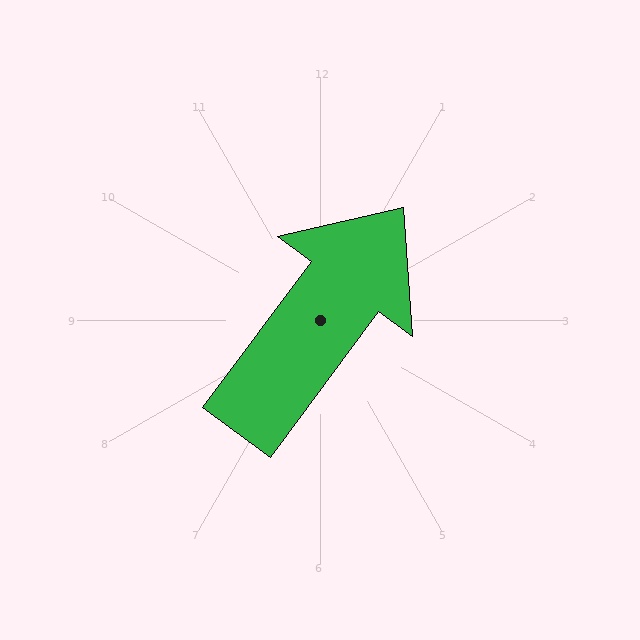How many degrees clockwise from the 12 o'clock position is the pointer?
Approximately 37 degrees.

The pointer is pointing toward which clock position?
Roughly 1 o'clock.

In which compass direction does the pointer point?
Northeast.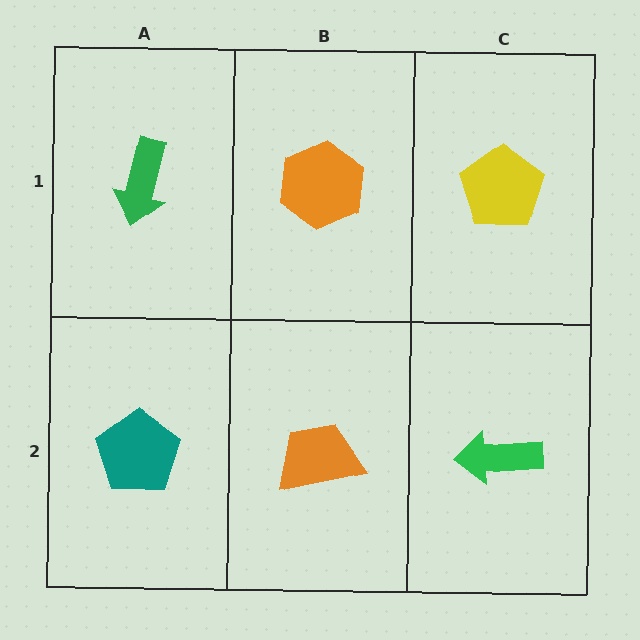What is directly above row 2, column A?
A green arrow.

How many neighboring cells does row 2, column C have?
2.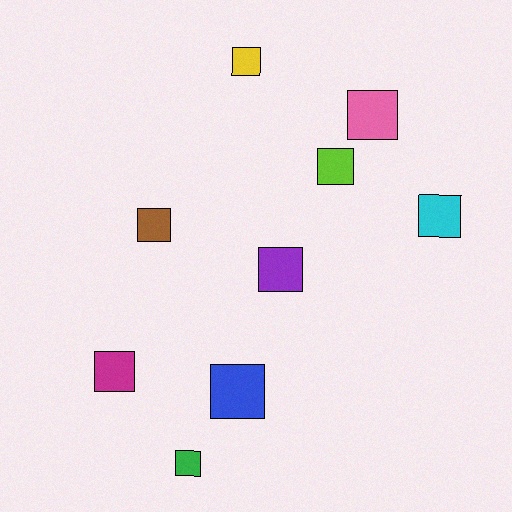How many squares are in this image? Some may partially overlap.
There are 9 squares.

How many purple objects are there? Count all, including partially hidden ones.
There is 1 purple object.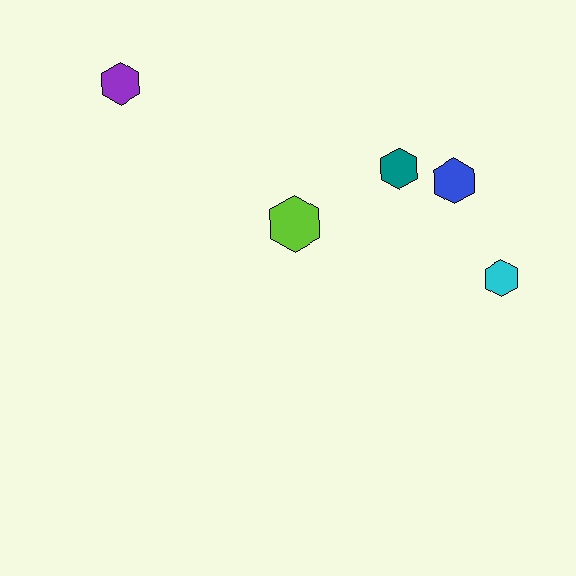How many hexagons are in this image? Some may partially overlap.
There are 5 hexagons.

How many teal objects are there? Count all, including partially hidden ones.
There is 1 teal object.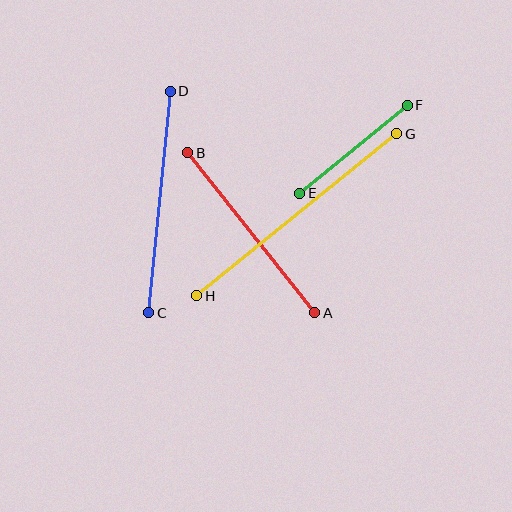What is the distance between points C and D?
The distance is approximately 222 pixels.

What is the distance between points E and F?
The distance is approximately 139 pixels.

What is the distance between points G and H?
The distance is approximately 257 pixels.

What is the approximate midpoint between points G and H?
The midpoint is at approximately (297, 215) pixels.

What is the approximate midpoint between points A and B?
The midpoint is at approximately (251, 233) pixels.